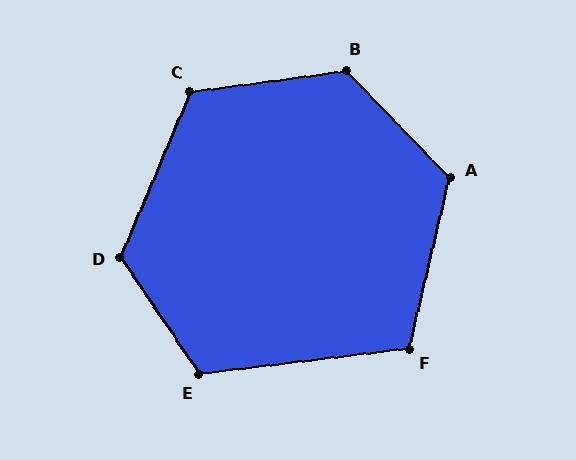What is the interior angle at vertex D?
Approximately 123 degrees (obtuse).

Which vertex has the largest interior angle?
B, at approximately 126 degrees.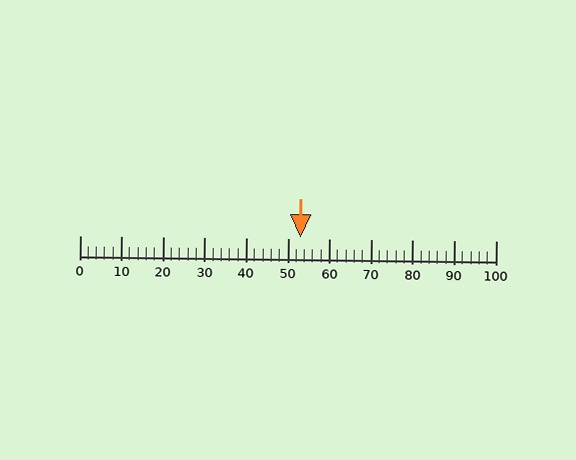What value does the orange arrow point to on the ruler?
The orange arrow points to approximately 53.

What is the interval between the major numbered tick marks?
The major tick marks are spaced 10 units apart.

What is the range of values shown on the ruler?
The ruler shows values from 0 to 100.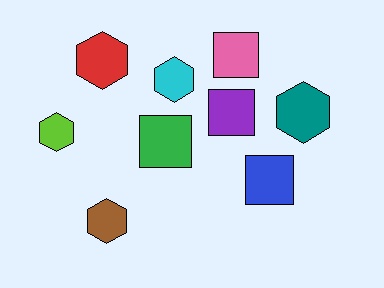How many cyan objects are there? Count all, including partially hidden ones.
There is 1 cyan object.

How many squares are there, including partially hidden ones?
There are 4 squares.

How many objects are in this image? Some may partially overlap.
There are 9 objects.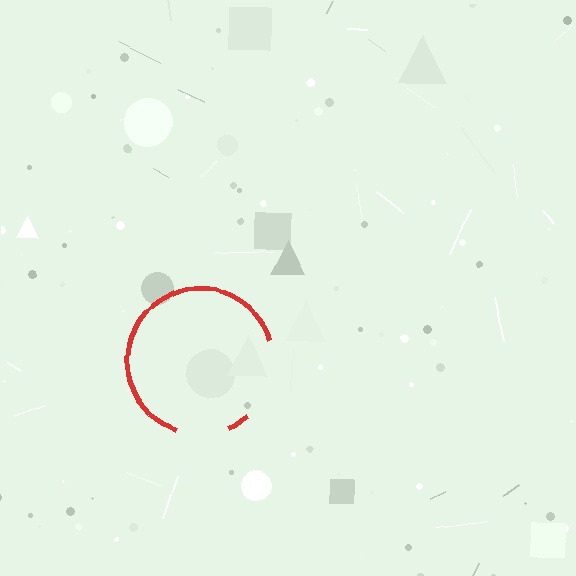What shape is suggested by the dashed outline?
The dashed outline suggests a circle.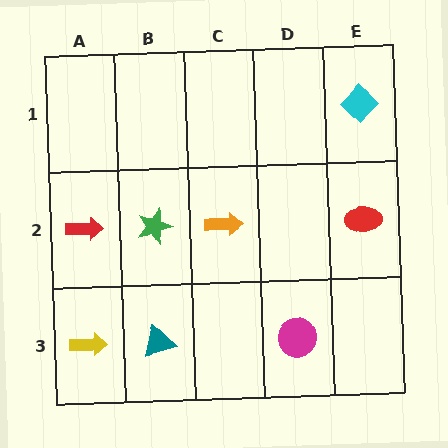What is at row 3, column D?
A magenta circle.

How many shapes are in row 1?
1 shape.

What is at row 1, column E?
A cyan diamond.